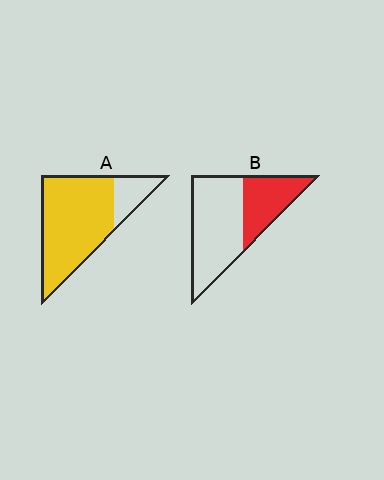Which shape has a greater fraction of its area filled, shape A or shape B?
Shape A.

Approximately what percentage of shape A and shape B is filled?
A is approximately 80% and B is approximately 35%.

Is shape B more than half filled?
No.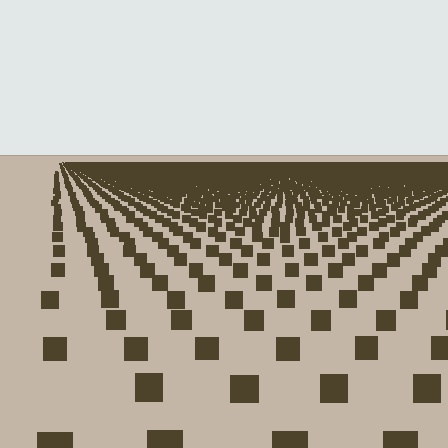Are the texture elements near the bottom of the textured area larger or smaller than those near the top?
Larger. Near the bottom, elements are closer to the viewer and appear at a bigger on-screen size.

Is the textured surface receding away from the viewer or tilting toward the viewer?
The surface is receding away from the viewer. Texture elements get smaller and denser toward the top.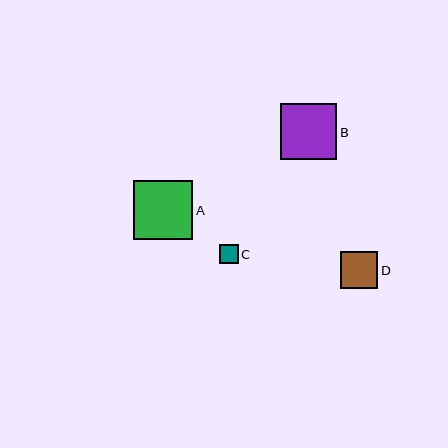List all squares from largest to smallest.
From largest to smallest: A, B, D, C.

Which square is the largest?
Square A is the largest with a size of approximately 59 pixels.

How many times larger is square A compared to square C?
Square A is approximately 3.2 times the size of square C.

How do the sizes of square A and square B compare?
Square A and square B are approximately the same size.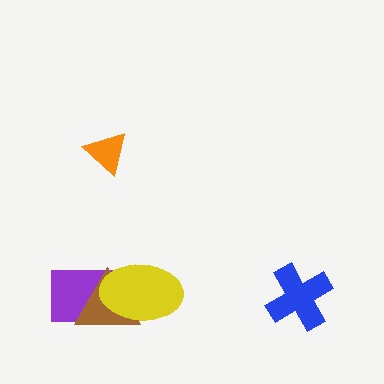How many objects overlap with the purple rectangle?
2 objects overlap with the purple rectangle.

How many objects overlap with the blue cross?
0 objects overlap with the blue cross.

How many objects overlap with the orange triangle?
0 objects overlap with the orange triangle.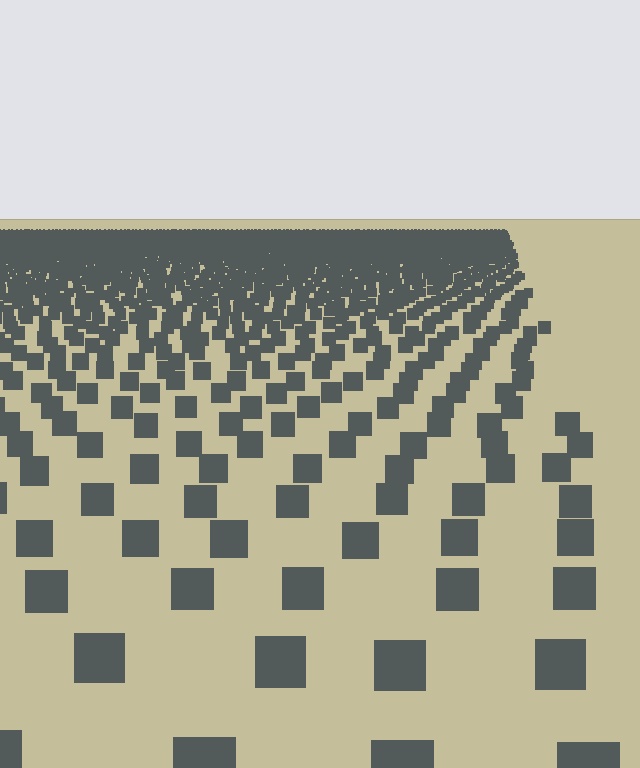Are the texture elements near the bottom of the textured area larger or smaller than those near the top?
Larger. Near the bottom, elements are closer to the viewer and appear at a bigger on-screen size.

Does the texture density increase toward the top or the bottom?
Density increases toward the top.